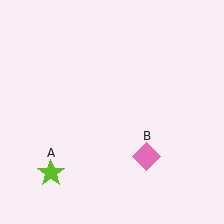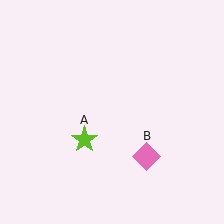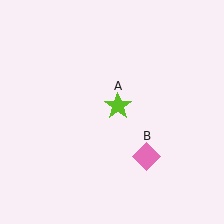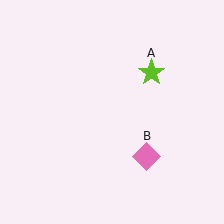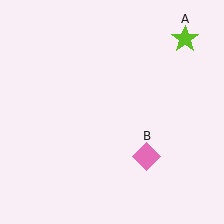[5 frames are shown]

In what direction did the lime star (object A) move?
The lime star (object A) moved up and to the right.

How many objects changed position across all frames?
1 object changed position: lime star (object A).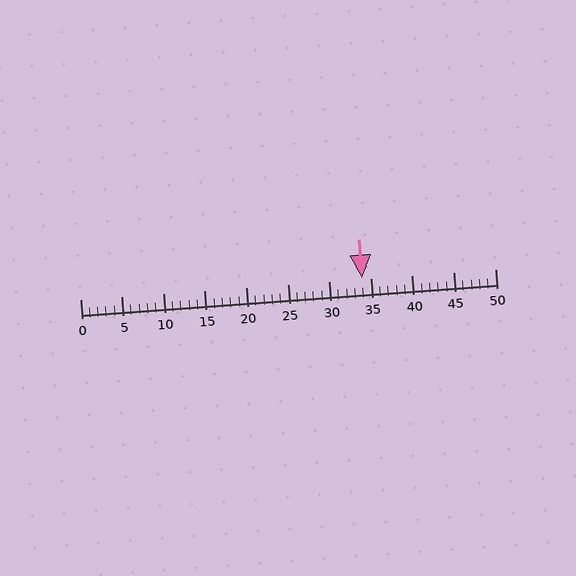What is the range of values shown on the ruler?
The ruler shows values from 0 to 50.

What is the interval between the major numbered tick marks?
The major tick marks are spaced 5 units apart.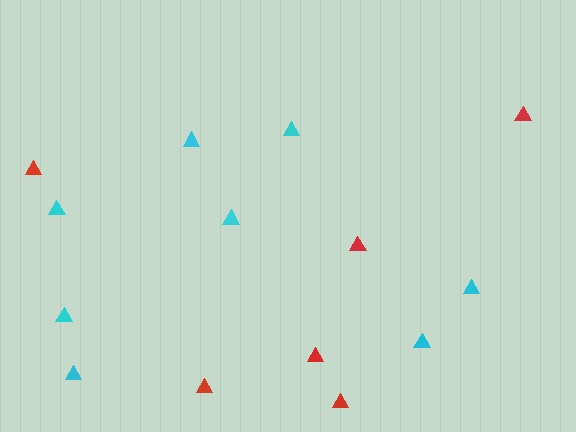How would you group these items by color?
There are 2 groups: one group of cyan triangles (8) and one group of red triangles (6).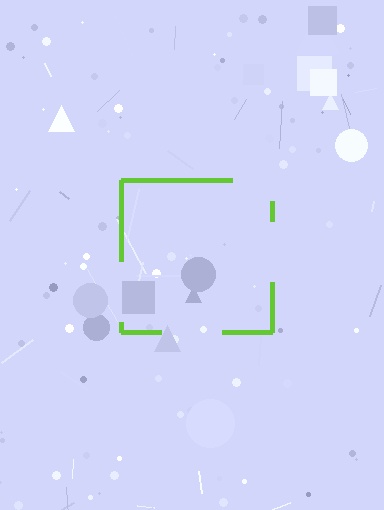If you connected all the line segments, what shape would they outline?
They would outline a square.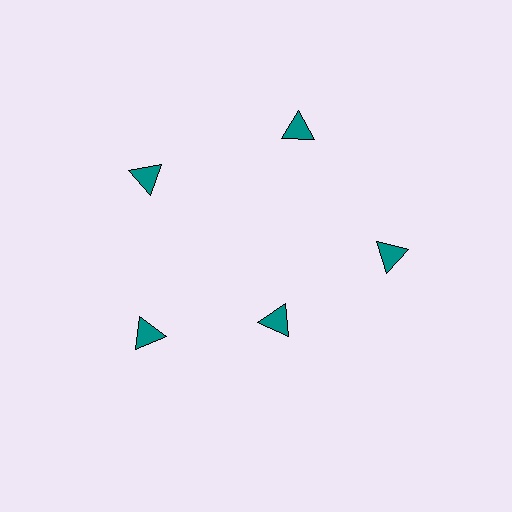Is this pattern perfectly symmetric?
No. The 5 teal triangles are arranged in a ring, but one element near the 5 o'clock position is pulled inward toward the center, breaking the 5-fold rotational symmetry.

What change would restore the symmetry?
The symmetry would be restored by moving it outward, back onto the ring so that all 5 triangles sit at equal angles and equal distance from the center.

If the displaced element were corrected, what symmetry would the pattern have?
It would have 5-fold rotational symmetry — the pattern would map onto itself every 72 degrees.